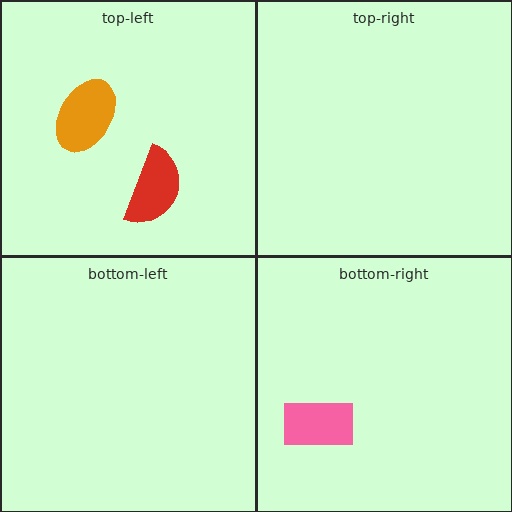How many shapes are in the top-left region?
2.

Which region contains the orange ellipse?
The top-left region.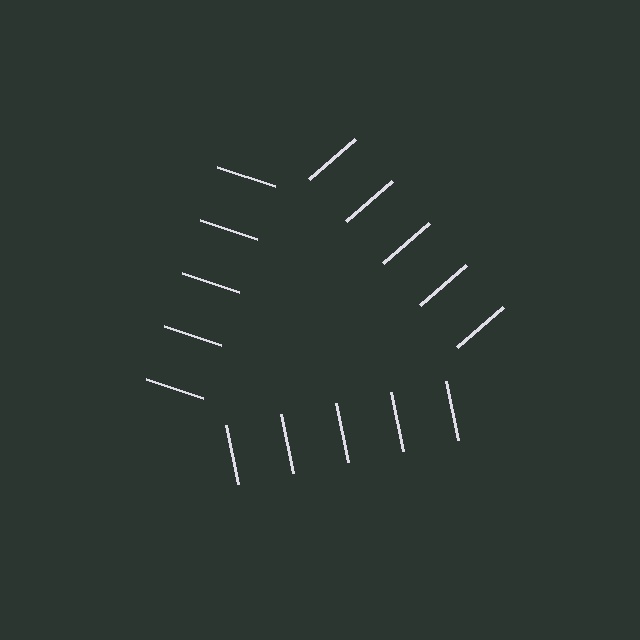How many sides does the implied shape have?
3 sides — the line-ends trace a triangle.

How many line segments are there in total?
15 — 5 along each of the 3 edges.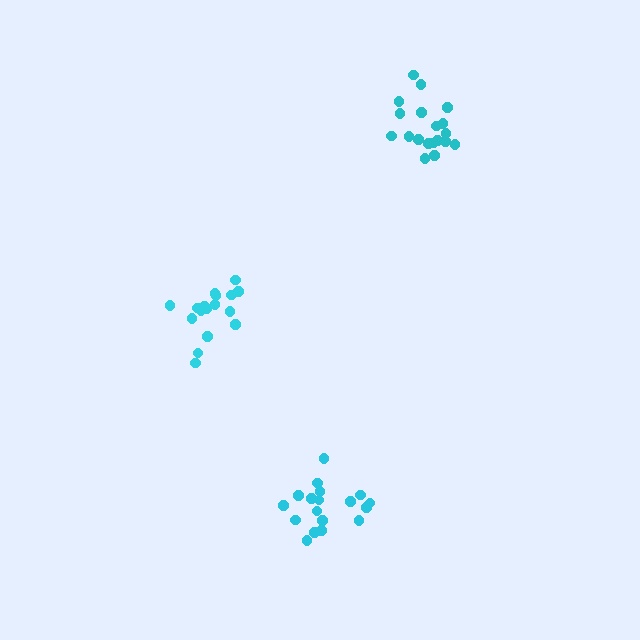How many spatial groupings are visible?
There are 3 spatial groupings.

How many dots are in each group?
Group 1: 17 dots, Group 2: 18 dots, Group 3: 19 dots (54 total).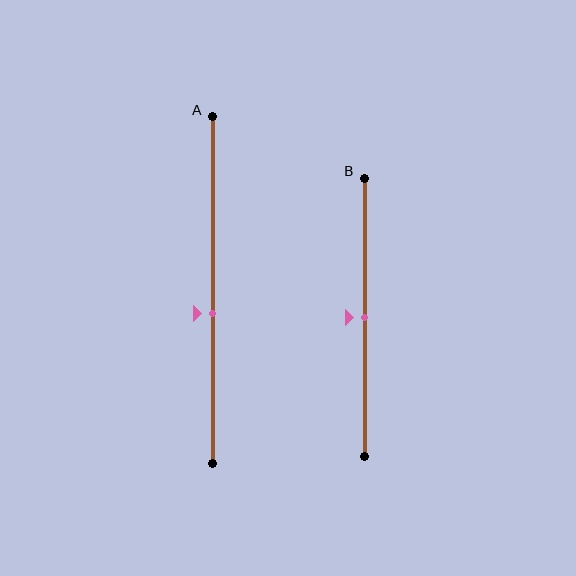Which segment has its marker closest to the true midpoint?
Segment B has its marker closest to the true midpoint.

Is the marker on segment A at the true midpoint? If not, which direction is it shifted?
No, the marker on segment A is shifted downward by about 7% of the segment length.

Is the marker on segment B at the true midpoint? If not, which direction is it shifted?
Yes, the marker on segment B is at the true midpoint.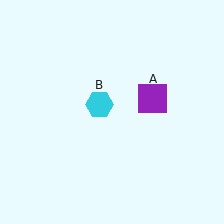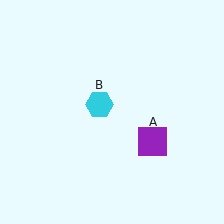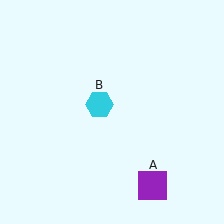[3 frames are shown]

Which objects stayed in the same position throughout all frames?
Cyan hexagon (object B) remained stationary.